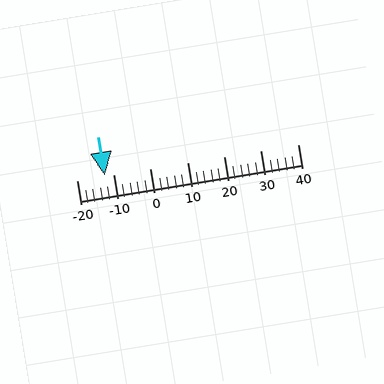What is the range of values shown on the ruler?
The ruler shows values from -20 to 40.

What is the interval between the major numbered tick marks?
The major tick marks are spaced 10 units apart.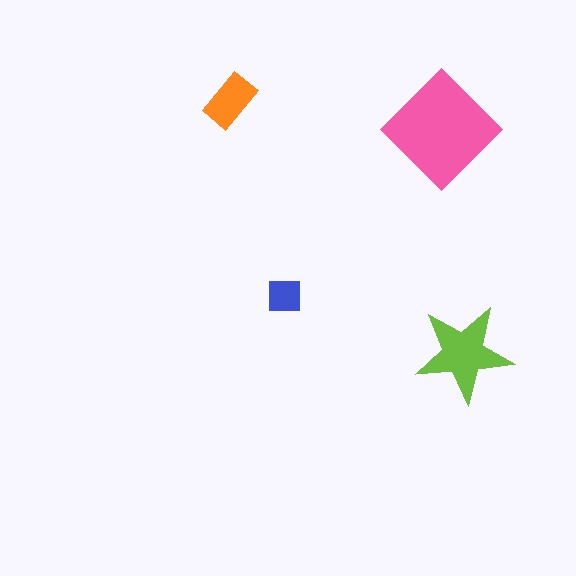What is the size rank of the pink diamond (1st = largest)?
1st.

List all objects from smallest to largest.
The blue square, the orange rectangle, the lime star, the pink diamond.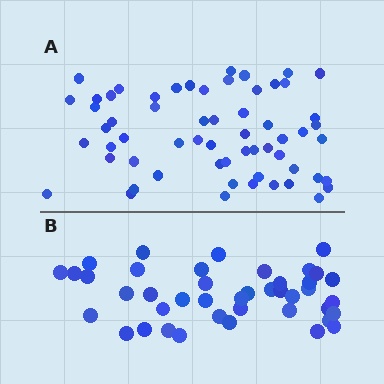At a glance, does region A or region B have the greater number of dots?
Region A (the top region) has more dots.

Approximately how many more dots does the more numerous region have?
Region A has approximately 20 more dots than region B.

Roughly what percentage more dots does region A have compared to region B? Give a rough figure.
About 45% more.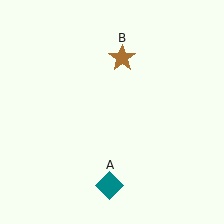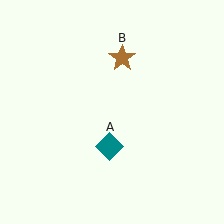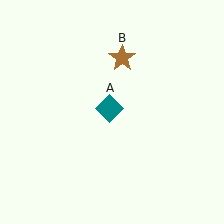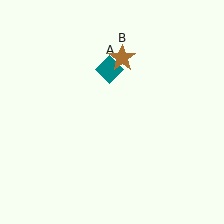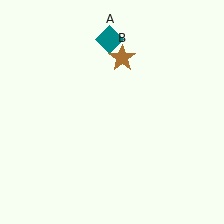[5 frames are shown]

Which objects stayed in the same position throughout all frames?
Brown star (object B) remained stationary.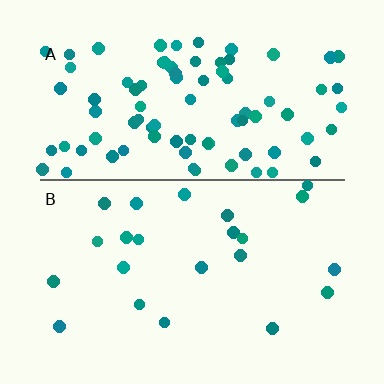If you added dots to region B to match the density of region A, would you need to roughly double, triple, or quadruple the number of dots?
Approximately quadruple.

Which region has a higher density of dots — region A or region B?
A (the top).